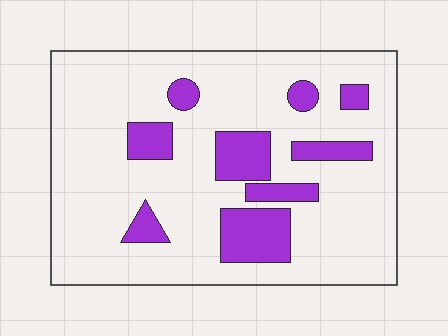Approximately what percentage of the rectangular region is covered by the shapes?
Approximately 20%.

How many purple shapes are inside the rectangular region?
9.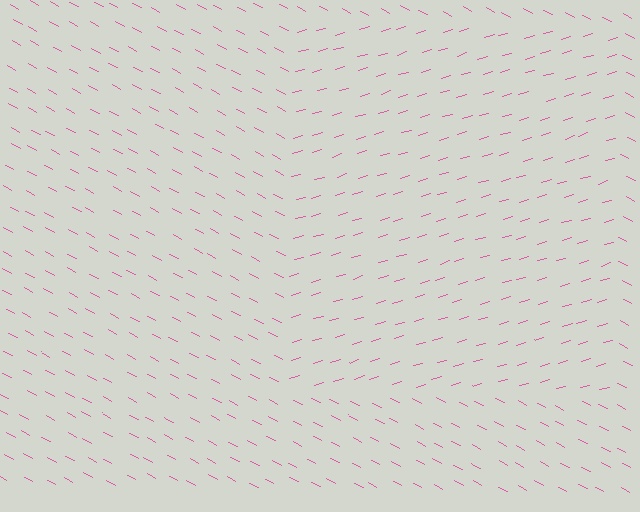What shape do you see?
I see a rectangle.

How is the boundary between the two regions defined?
The boundary is defined purely by a change in line orientation (approximately 45 degrees difference). All lines are the same color and thickness.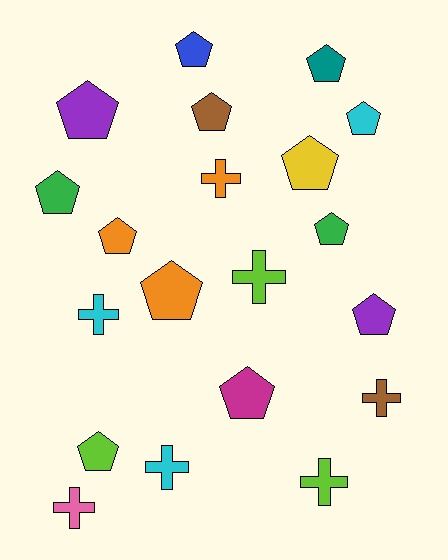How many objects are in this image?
There are 20 objects.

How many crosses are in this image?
There are 7 crosses.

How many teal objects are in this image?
There is 1 teal object.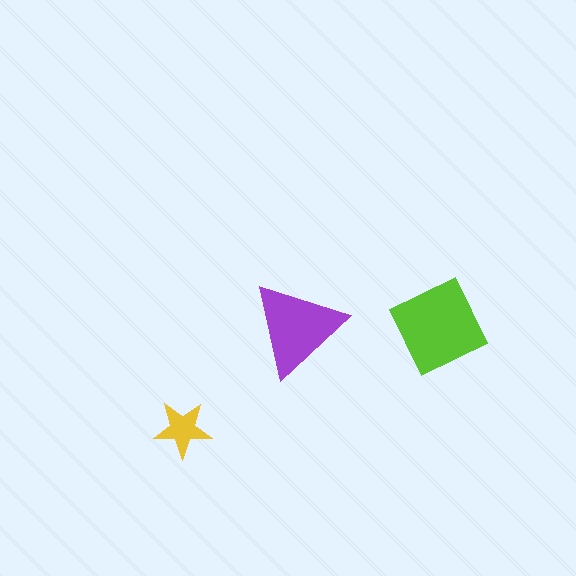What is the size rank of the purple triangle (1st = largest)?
2nd.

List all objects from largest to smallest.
The lime diamond, the purple triangle, the yellow star.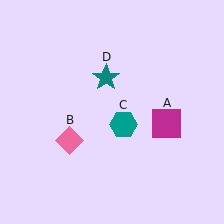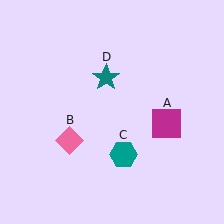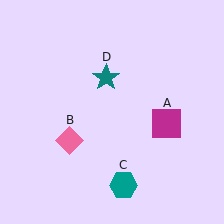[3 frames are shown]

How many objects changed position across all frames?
1 object changed position: teal hexagon (object C).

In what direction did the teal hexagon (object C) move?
The teal hexagon (object C) moved down.